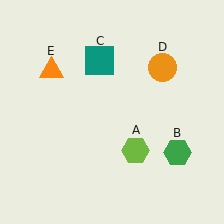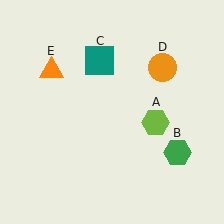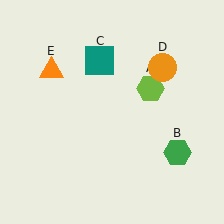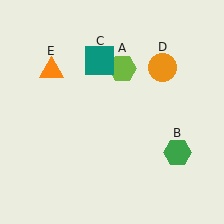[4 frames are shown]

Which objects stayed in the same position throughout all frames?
Green hexagon (object B) and teal square (object C) and orange circle (object D) and orange triangle (object E) remained stationary.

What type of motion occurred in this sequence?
The lime hexagon (object A) rotated counterclockwise around the center of the scene.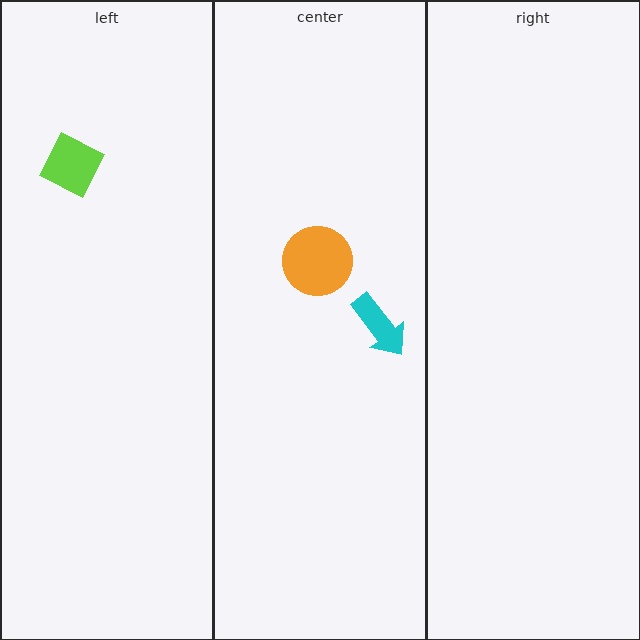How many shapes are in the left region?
1.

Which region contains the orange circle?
The center region.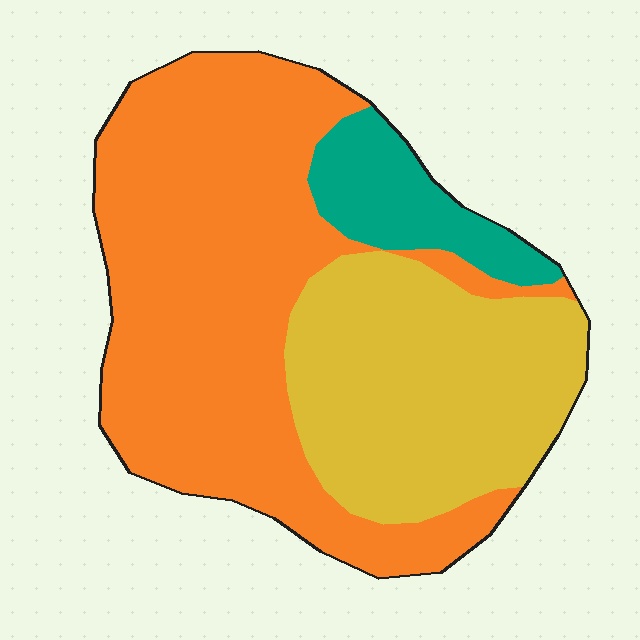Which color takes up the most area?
Orange, at roughly 55%.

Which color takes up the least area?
Teal, at roughly 10%.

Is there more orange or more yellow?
Orange.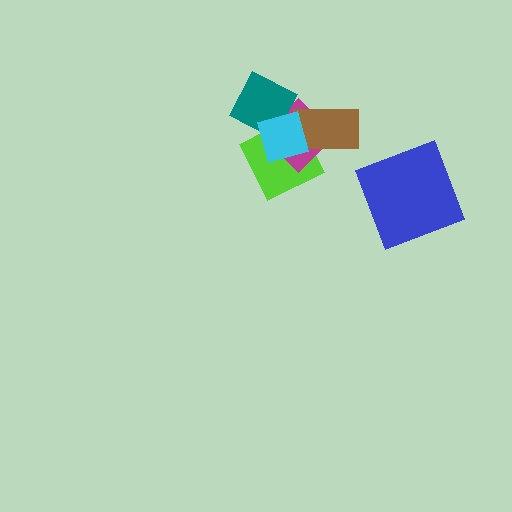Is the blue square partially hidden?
No, no other shape covers it.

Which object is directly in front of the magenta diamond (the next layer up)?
The teal diamond is directly in front of the magenta diamond.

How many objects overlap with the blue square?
0 objects overlap with the blue square.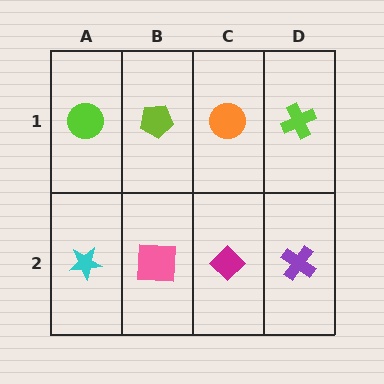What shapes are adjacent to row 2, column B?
A lime pentagon (row 1, column B), a cyan star (row 2, column A), a magenta diamond (row 2, column C).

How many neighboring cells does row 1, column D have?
2.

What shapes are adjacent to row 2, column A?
A lime circle (row 1, column A), a pink square (row 2, column B).